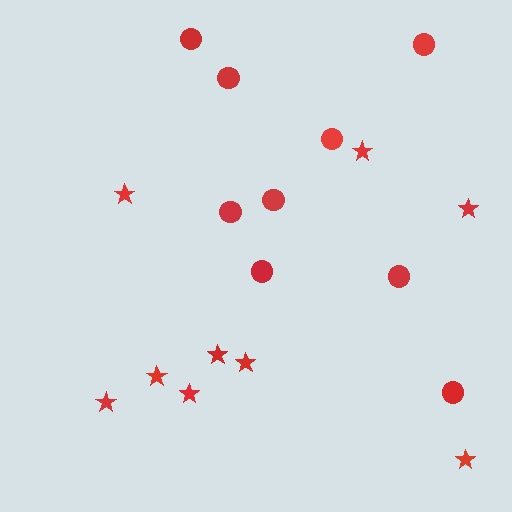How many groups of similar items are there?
There are 2 groups: one group of circles (9) and one group of stars (9).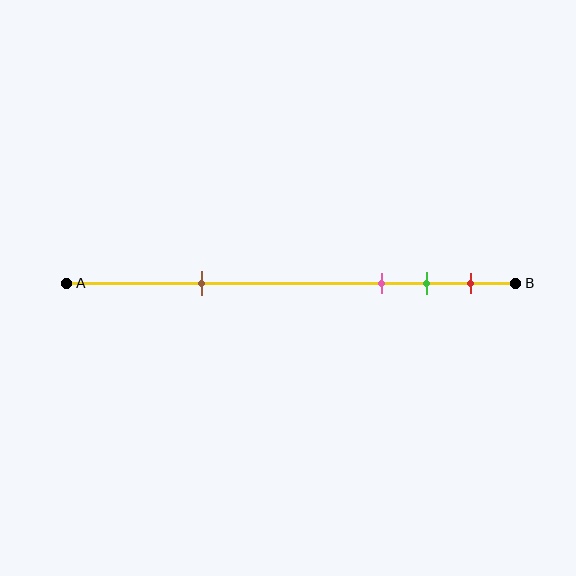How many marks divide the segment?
There are 4 marks dividing the segment.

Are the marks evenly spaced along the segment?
No, the marks are not evenly spaced.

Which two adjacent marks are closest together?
The green and red marks are the closest adjacent pair.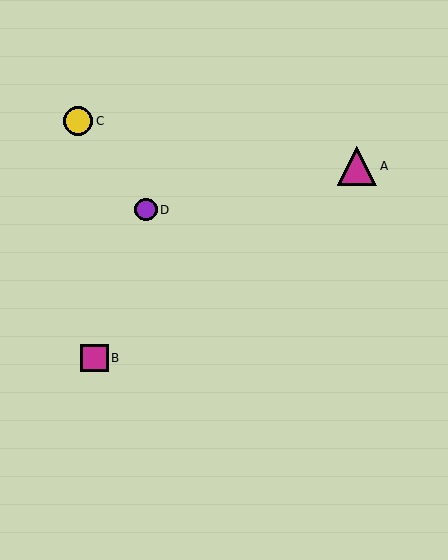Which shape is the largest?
The magenta triangle (labeled A) is the largest.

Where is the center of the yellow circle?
The center of the yellow circle is at (78, 121).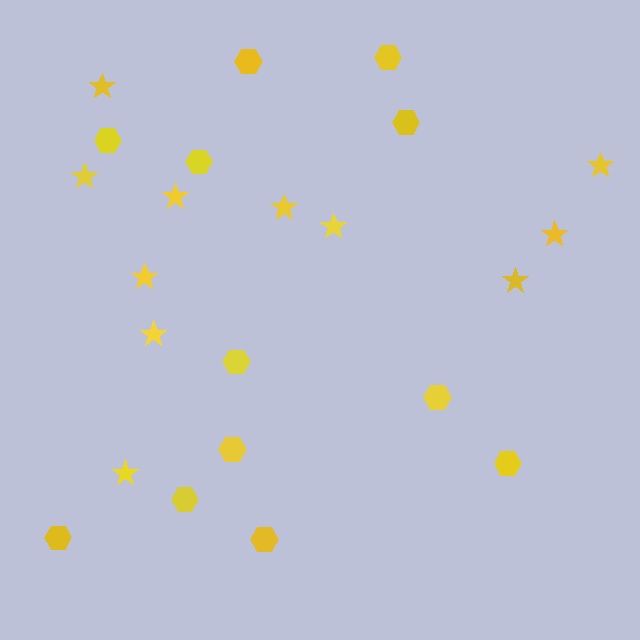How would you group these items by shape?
There are 2 groups: one group of stars (11) and one group of hexagons (12).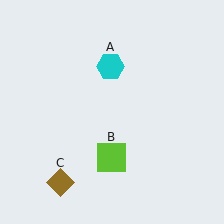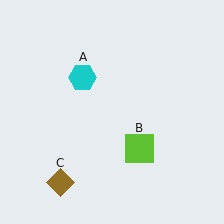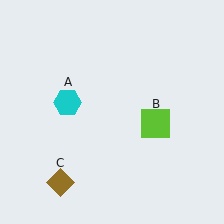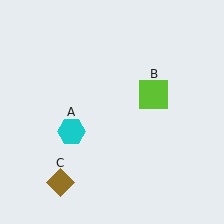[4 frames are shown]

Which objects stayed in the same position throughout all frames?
Brown diamond (object C) remained stationary.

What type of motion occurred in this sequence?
The cyan hexagon (object A), lime square (object B) rotated counterclockwise around the center of the scene.